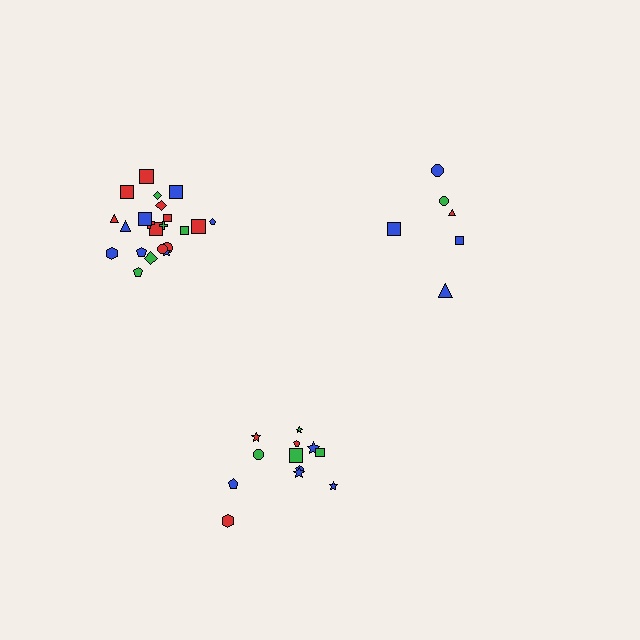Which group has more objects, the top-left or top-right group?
The top-left group.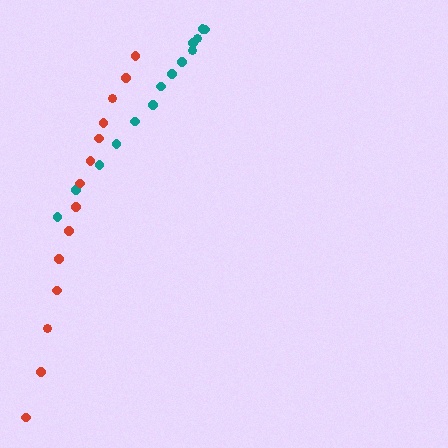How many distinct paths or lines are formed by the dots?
There are 2 distinct paths.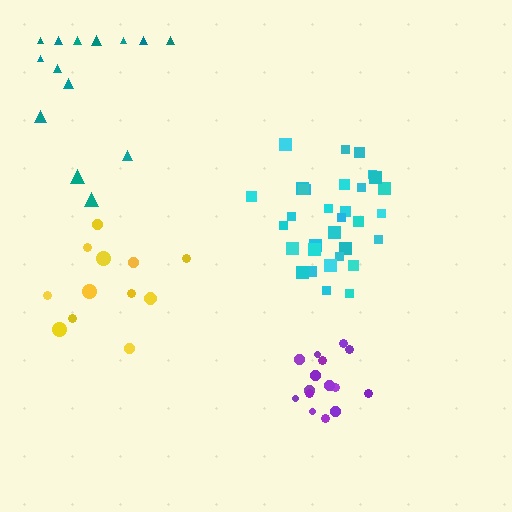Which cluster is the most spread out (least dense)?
Teal.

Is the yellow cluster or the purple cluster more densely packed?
Purple.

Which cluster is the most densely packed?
Purple.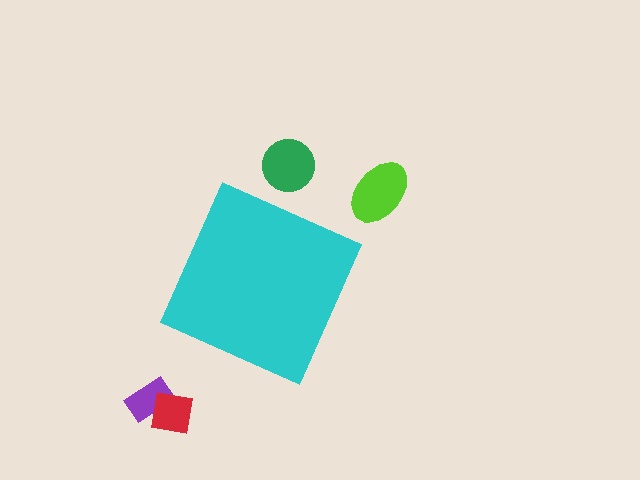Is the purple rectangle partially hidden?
No, the purple rectangle is fully visible.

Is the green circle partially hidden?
No, the green circle is fully visible.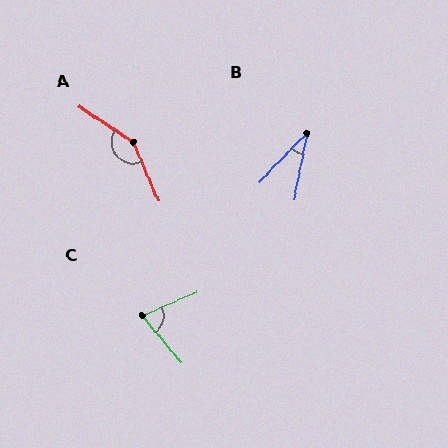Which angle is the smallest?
B, at approximately 33 degrees.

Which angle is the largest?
A, at approximately 147 degrees.